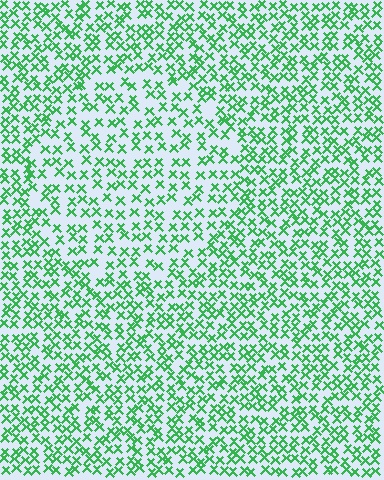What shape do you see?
I see a circle.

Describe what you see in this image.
The image contains small green elements arranged at two different densities. A circle-shaped region is visible where the elements are less densely packed than the surrounding area.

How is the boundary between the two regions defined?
The boundary is defined by a change in element density (approximately 1.5x ratio). All elements are the same color, size, and shape.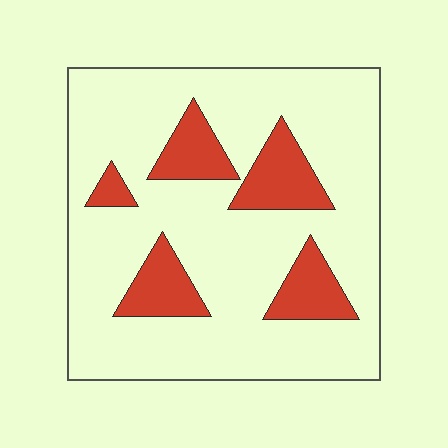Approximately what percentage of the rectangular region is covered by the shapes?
Approximately 20%.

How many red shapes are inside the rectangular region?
5.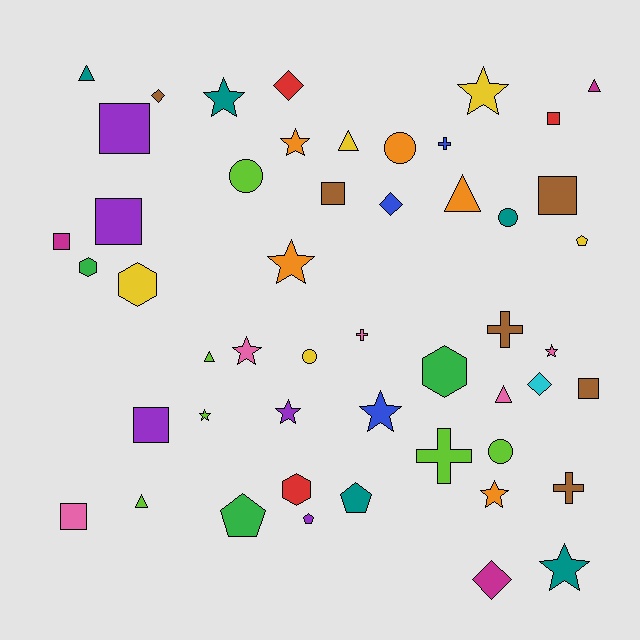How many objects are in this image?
There are 50 objects.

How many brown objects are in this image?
There are 6 brown objects.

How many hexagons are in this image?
There are 4 hexagons.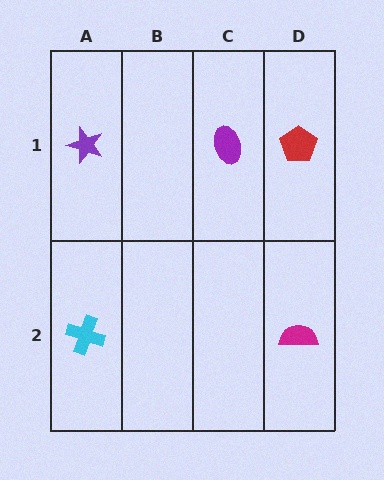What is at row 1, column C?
A purple ellipse.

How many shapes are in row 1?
3 shapes.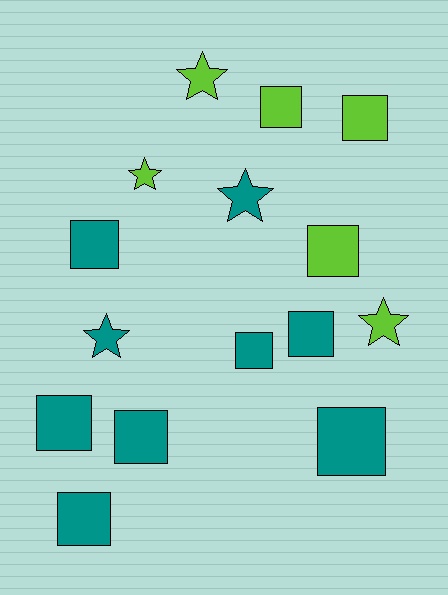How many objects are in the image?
There are 15 objects.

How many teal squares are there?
There are 7 teal squares.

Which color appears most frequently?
Teal, with 9 objects.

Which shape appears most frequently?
Square, with 10 objects.